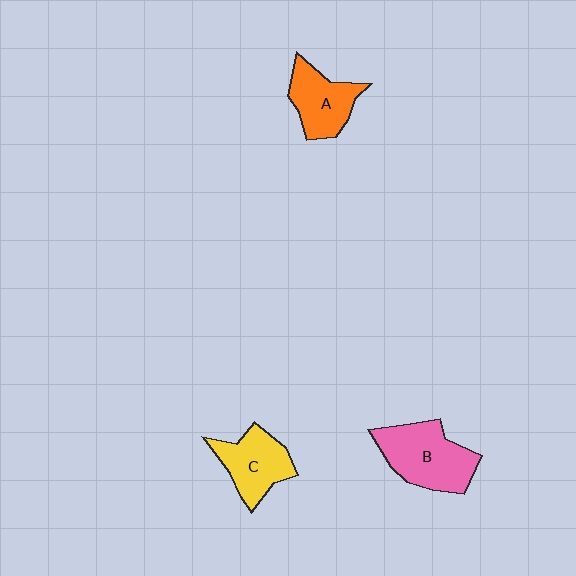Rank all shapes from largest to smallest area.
From largest to smallest: B (pink), C (yellow), A (orange).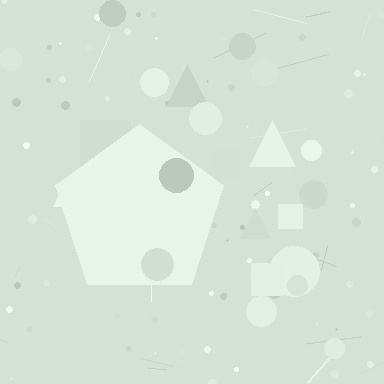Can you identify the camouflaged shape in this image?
The camouflaged shape is a pentagon.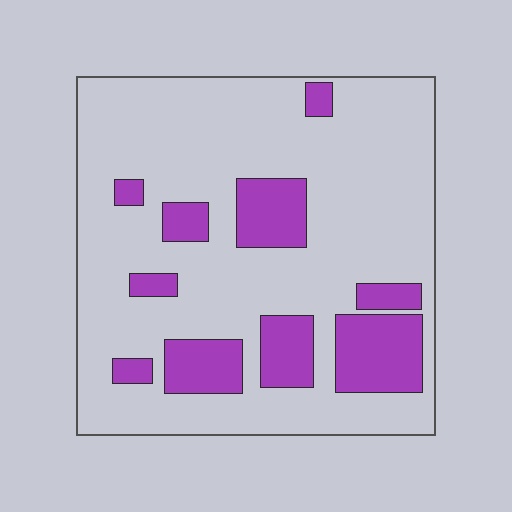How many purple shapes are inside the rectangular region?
10.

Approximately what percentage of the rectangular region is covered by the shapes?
Approximately 20%.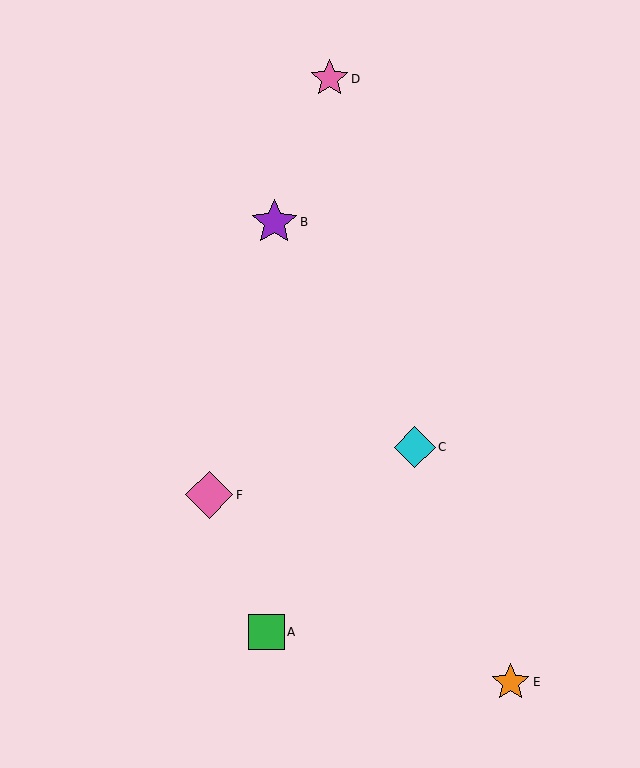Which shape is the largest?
The pink diamond (labeled F) is the largest.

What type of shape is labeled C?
Shape C is a cyan diamond.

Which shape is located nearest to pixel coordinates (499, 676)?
The orange star (labeled E) at (510, 682) is nearest to that location.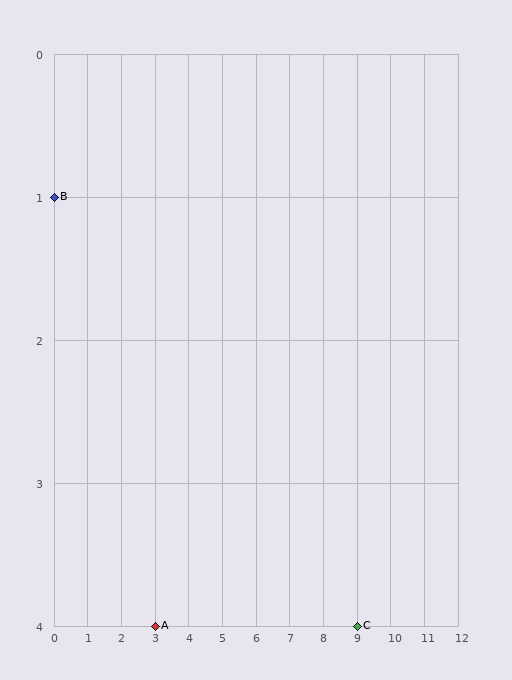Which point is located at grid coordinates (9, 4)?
Point C is at (9, 4).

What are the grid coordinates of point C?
Point C is at grid coordinates (9, 4).